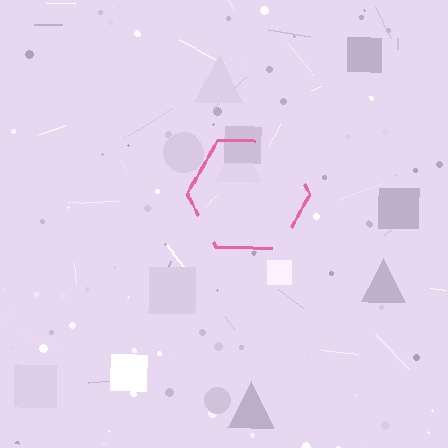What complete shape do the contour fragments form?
The contour fragments form a hexagon.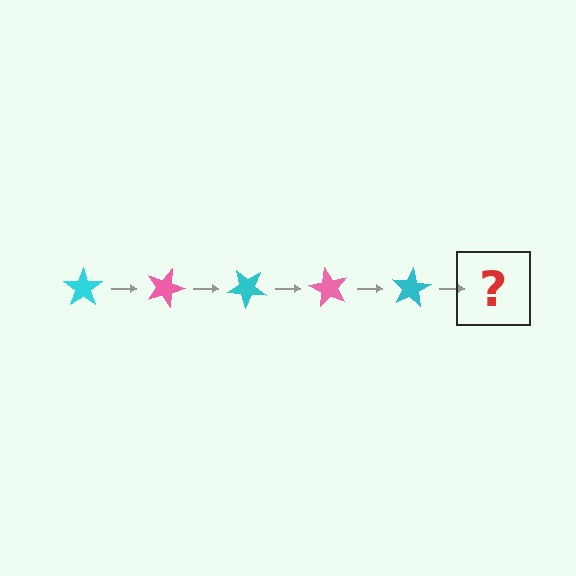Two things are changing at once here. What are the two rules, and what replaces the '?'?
The two rules are that it rotates 20 degrees each step and the color cycles through cyan and pink. The '?' should be a pink star, rotated 100 degrees from the start.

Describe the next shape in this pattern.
It should be a pink star, rotated 100 degrees from the start.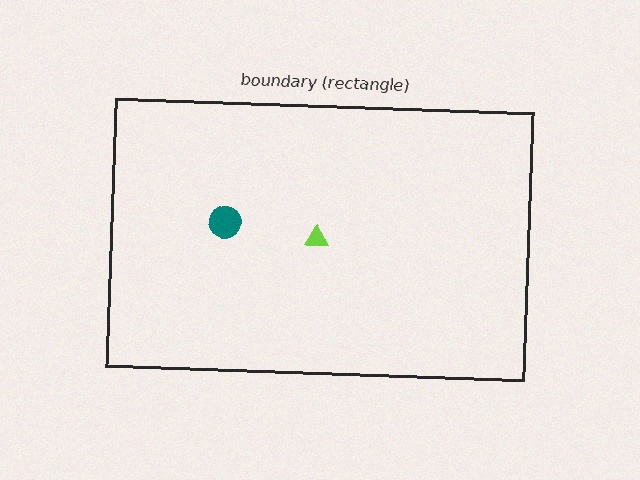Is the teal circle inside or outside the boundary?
Inside.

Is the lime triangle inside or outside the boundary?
Inside.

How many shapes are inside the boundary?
2 inside, 0 outside.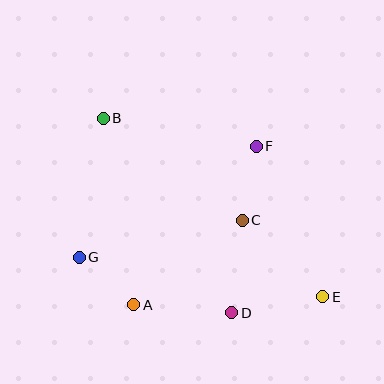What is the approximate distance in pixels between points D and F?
The distance between D and F is approximately 168 pixels.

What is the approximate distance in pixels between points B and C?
The distance between B and C is approximately 172 pixels.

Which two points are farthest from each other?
Points B and E are farthest from each other.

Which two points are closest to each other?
Points A and G are closest to each other.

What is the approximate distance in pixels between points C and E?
The distance between C and E is approximately 112 pixels.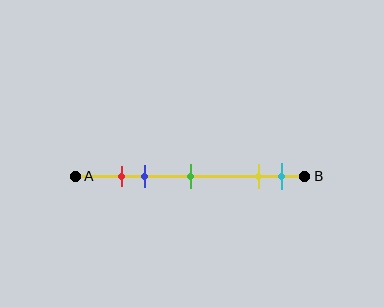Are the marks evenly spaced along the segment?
No, the marks are not evenly spaced.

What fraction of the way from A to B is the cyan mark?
The cyan mark is approximately 90% (0.9) of the way from A to B.